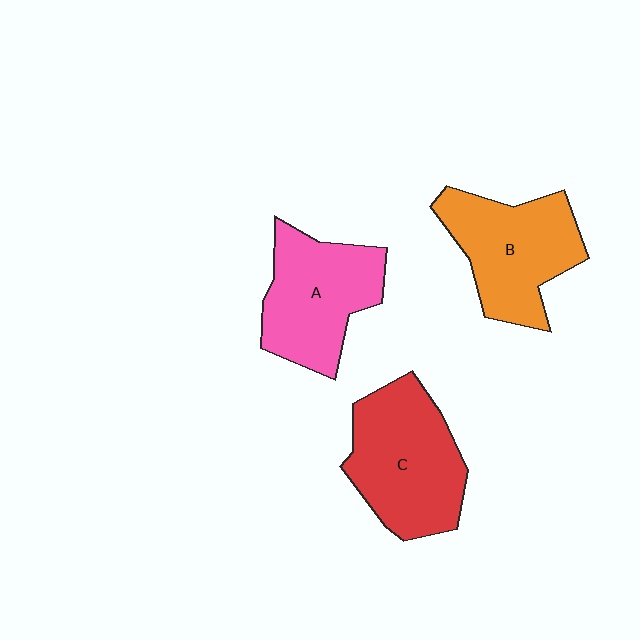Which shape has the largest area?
Shape C (red).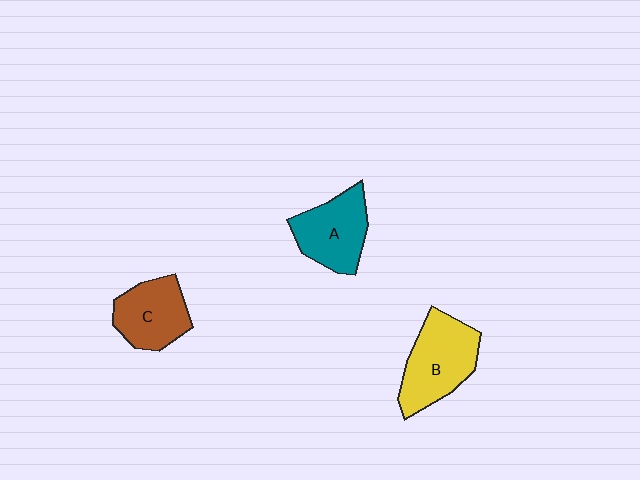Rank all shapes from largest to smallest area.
From largest to smallest: B (yellow), A (teal), C (brown).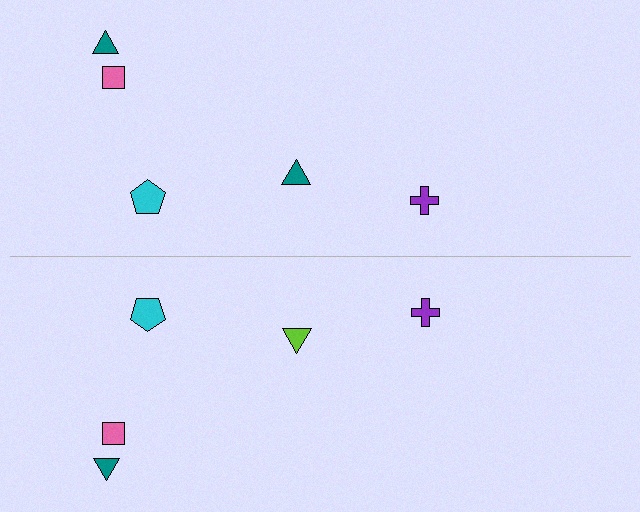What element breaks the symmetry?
The lime triangle on the bottom side breaks the symmetry — its mirror counterpart is teal.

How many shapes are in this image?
There are 10 shapes in this image.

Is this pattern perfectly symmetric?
No, the pattern is not perfectly symmetric. The lime triangle on the bottom side breaks the symmetry — its mirror counterpart is teal.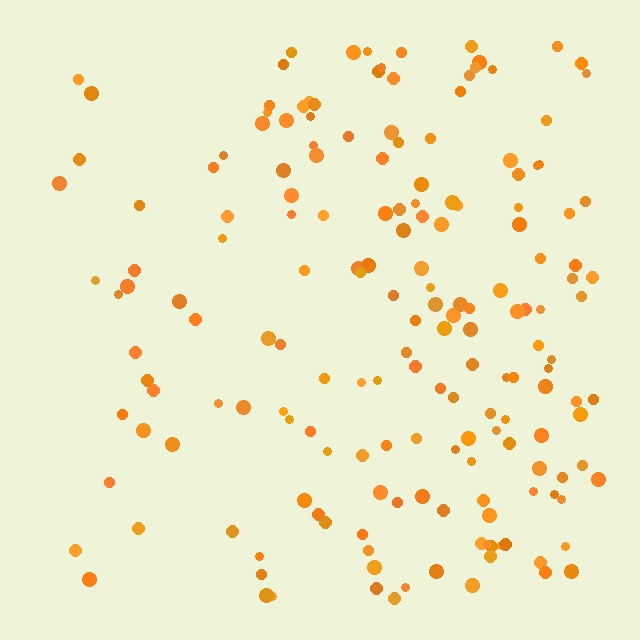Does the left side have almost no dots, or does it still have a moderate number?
Still a moderate number, just noticeably fewer than the right.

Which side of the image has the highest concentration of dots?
The right.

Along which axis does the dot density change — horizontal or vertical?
Horizontal.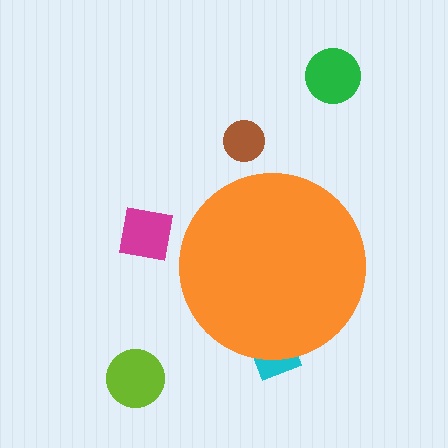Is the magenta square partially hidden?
No, the magenta square is fully visible.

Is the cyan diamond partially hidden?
Yes, the cyan diamond is partially hidden behind the orange circle.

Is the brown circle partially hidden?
No, the brown circle is fully visible.